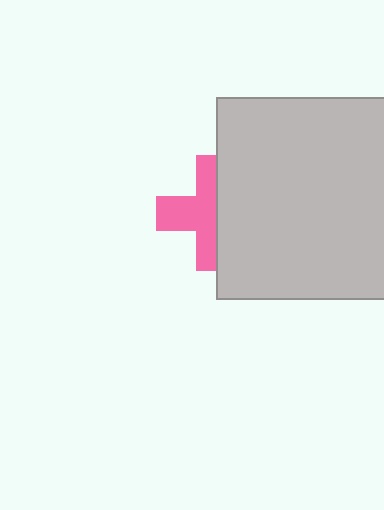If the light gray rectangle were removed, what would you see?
You would see the complete pink cross.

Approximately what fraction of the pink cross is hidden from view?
Roughly 47% of the pink cross is hidden behind the light gray rectangle.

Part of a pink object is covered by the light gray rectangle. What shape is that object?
It is a cross.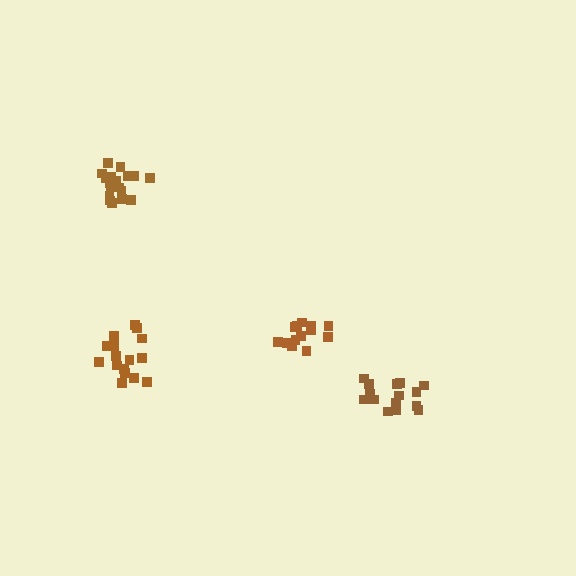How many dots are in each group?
Group 1: 15 dots, Group 2: 15 dots, Group 3: 18 dots, Group 4: 17 dots (65 total).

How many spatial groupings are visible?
There are 4 spatial groupings.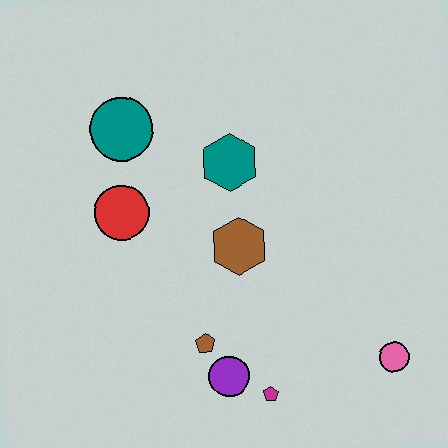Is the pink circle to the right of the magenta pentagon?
Yes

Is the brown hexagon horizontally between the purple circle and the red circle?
No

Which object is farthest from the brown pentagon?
The teal circle is farthest from the brown pentagon.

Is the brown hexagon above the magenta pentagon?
Yes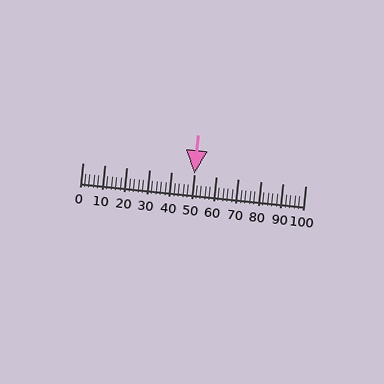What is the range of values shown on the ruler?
The ruler shows values from 0 to 100.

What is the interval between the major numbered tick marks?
The major tick marks are spaced 10 units apart.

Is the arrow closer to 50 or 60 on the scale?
The arrow is closer to 50.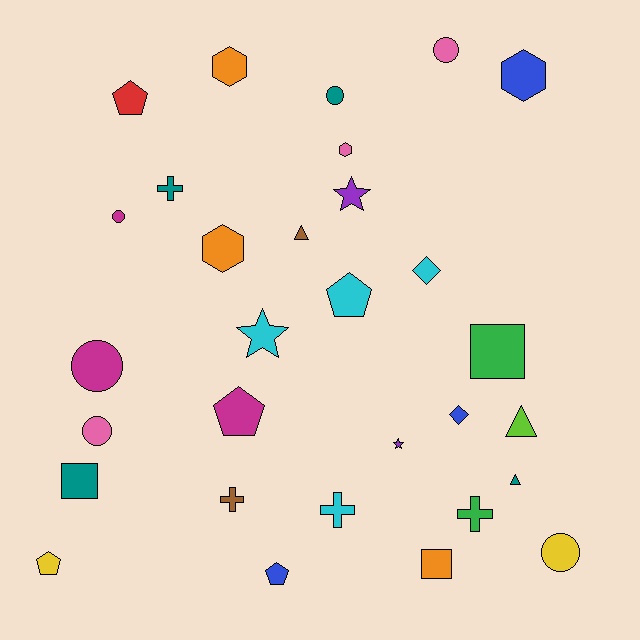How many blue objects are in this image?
There are 3 blue objects.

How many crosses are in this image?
There are 4 crosses.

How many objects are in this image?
There are 30 objects.